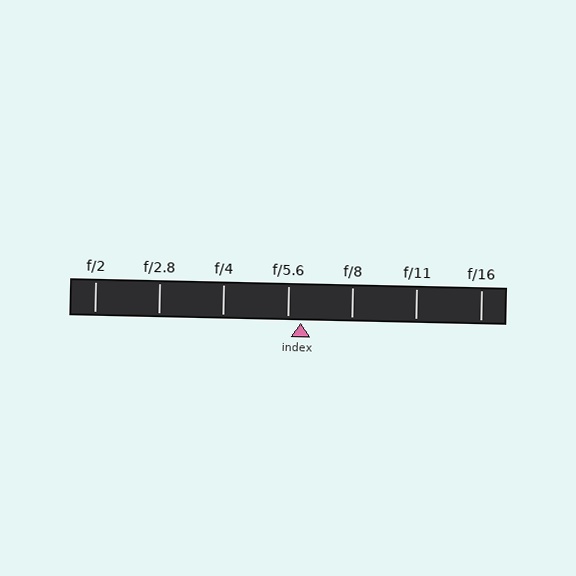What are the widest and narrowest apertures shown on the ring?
The widest aperture shown is f/2 and the narrowest is f/16.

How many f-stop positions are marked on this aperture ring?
There are 7 f-stop positions marked.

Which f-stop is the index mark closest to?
The index mark is closest to f/5.6.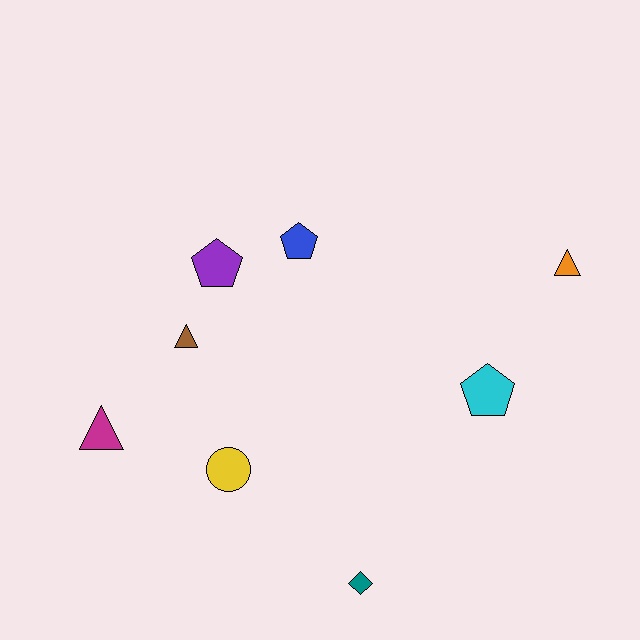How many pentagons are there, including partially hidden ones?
There are 3 pentagons.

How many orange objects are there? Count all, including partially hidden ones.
There is 1 orange object.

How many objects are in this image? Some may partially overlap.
There are 8 objects.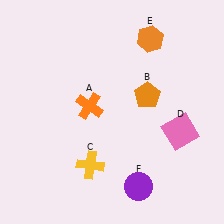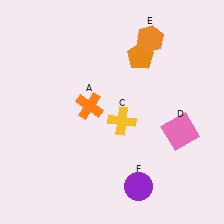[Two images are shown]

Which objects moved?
The objects that moved are: the orange pentagon (B), the yellow cross (C).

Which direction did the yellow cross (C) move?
The yellow cross (C) moved up.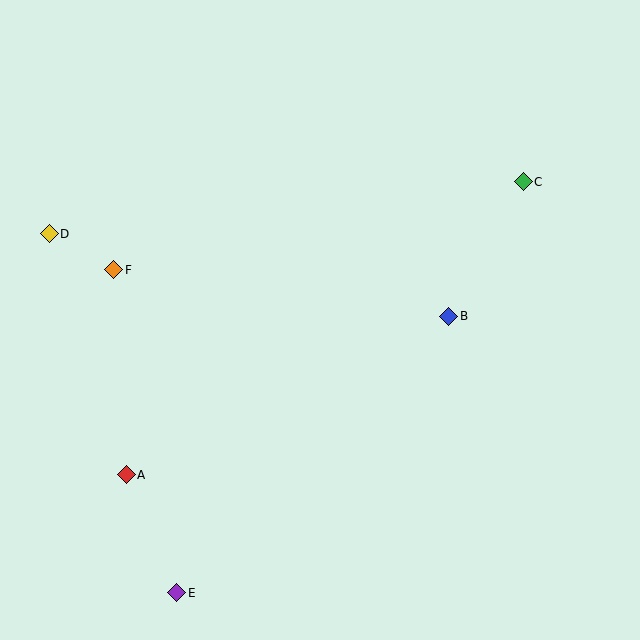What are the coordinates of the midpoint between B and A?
The midpoint between B and A is at (288, 396).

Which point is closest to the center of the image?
Point B at (449, 317) is closest to the center.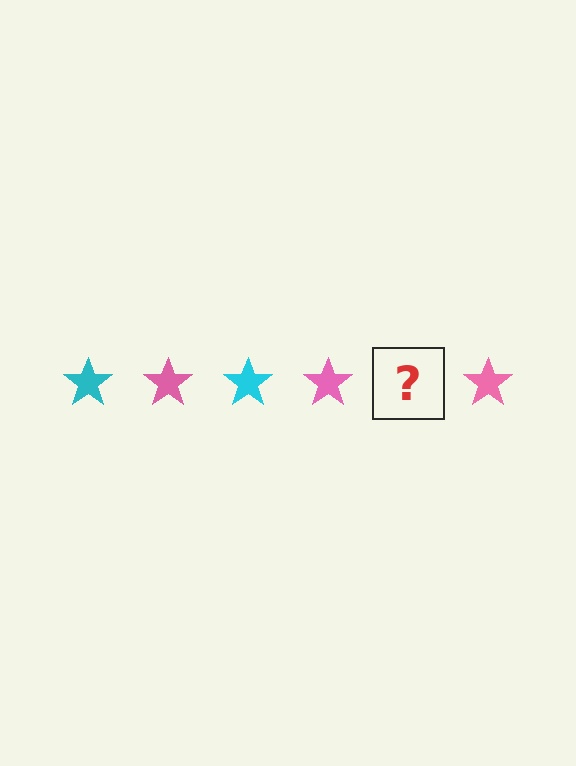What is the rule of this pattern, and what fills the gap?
The rule is that the pattern cycles through cyan, pink stars. The gap should be filled with a cyan star.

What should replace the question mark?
The question mark should be replaced with a cyan star.